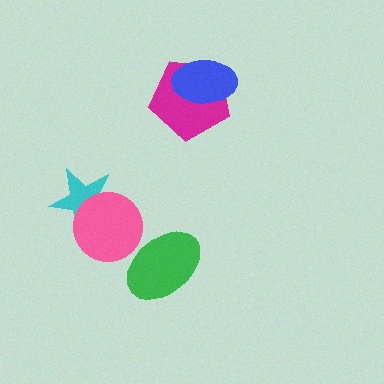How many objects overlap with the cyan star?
1 object overlaps with the cyan star.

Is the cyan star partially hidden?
Yes, it is partially covered by another shape.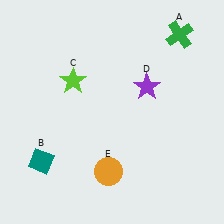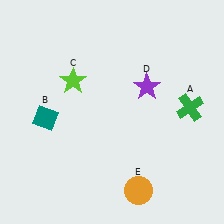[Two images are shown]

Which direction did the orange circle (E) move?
The orange circle (E) moved right.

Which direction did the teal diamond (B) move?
The teal diamond (B) moved up.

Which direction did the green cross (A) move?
The green cross (A) moved down.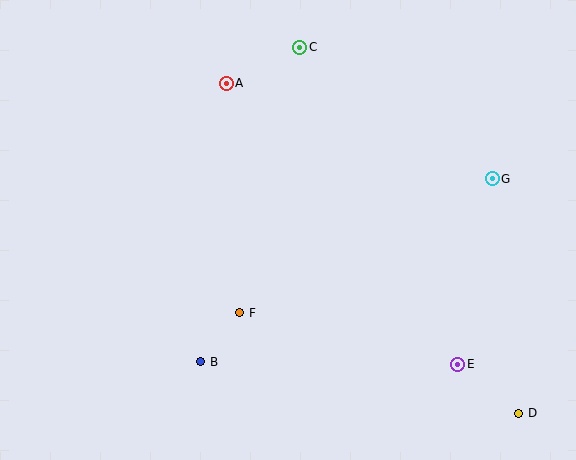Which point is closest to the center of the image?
Point F at (240, 313) is closest to the center.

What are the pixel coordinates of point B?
Point B is at (201, 362).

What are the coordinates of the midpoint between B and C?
The midpoint between B and C is at (250, 205).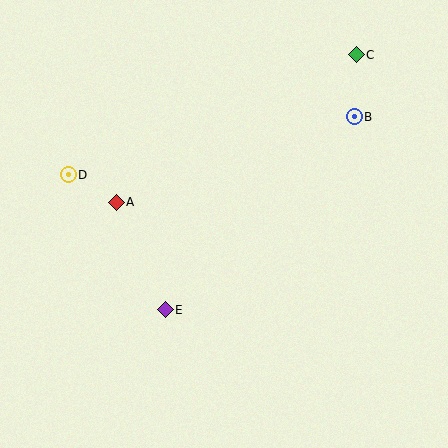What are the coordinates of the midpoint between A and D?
The midpoint between A and D is at (92, 189).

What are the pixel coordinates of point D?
Point D is at (68, 175).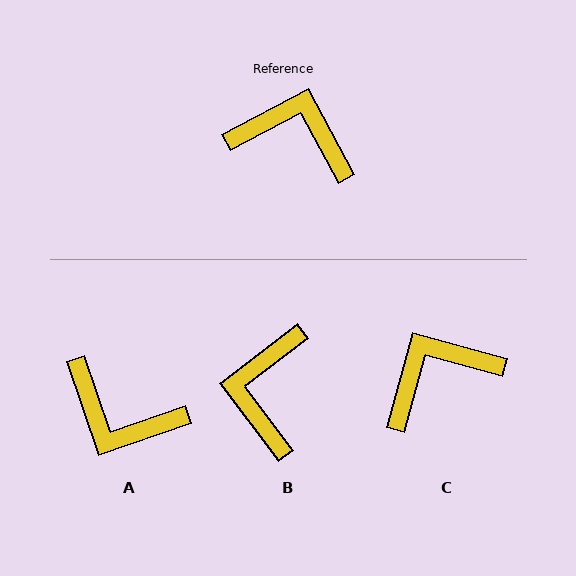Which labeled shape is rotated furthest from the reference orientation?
A, about 171 degrees away.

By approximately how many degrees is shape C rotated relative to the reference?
Approximately 47 degrees counter-clockwise.